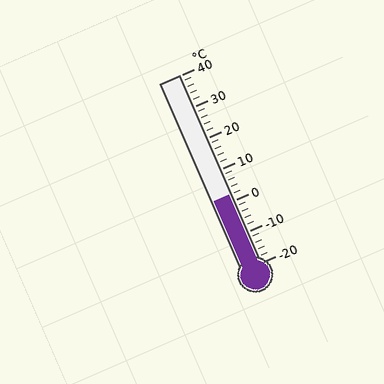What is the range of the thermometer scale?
The thermometer scale ranges from -20°C to 40°C.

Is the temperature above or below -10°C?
The temperature is above -10°C.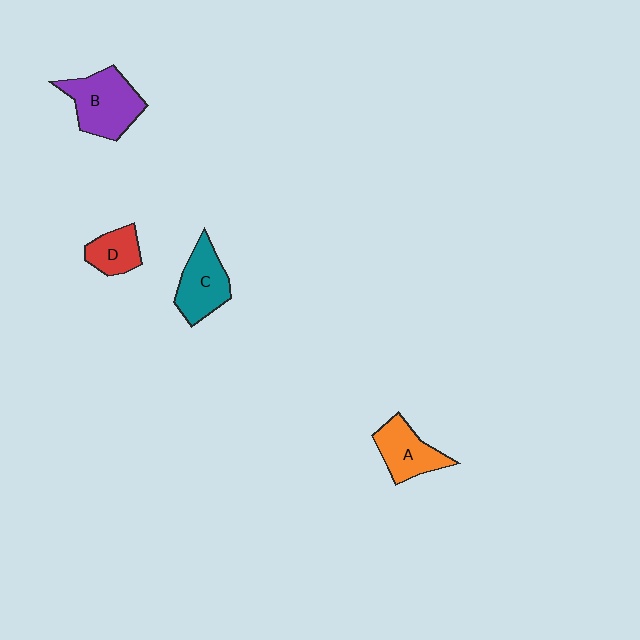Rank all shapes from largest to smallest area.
From largest to smallest: B (purple), C (teal), A (orange), D (red).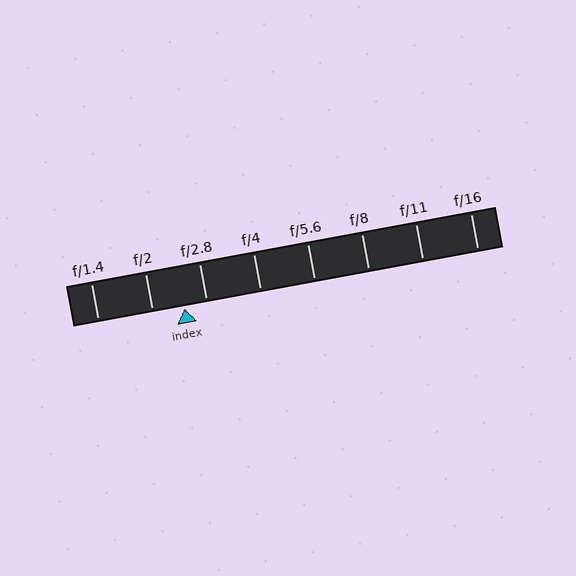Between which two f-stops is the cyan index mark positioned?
The index mark is between f/2 and f/2.8.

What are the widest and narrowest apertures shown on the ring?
The widest aperture shown is f/1.4 and the narrowest is f/16.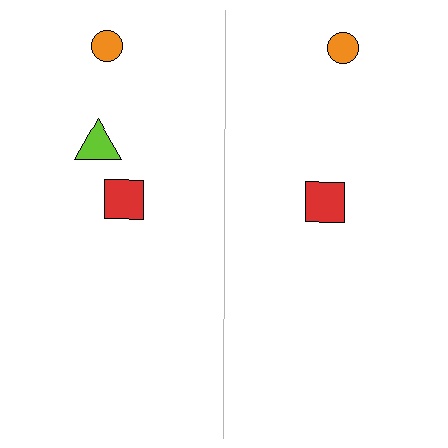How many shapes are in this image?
There are 5 shapes in this image.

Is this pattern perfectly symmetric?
No, the pattern is not perfectly symmetric. A lime triangle is missing from the right side.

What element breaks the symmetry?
A lime triangle is missing from the right side.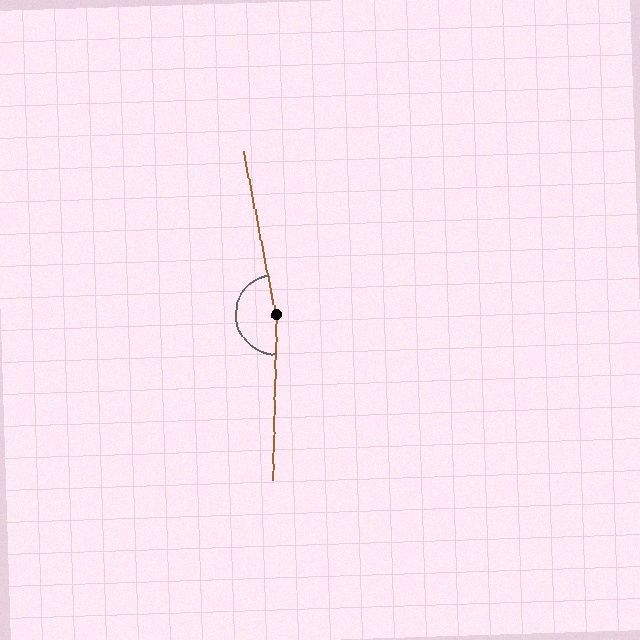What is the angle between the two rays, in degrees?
Approximately 168 degrees.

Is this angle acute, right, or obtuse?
It is obtuse.